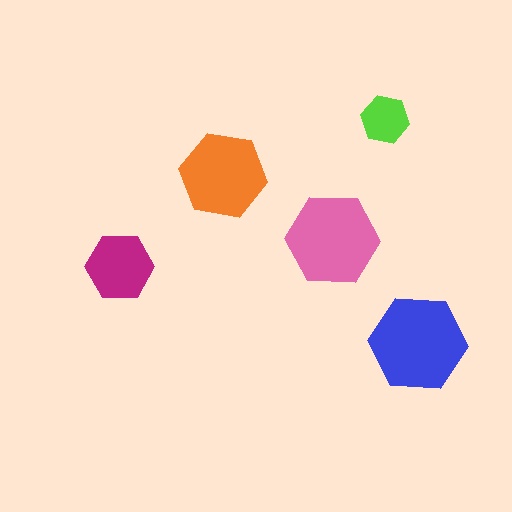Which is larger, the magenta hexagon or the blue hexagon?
The blue one.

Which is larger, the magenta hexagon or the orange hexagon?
The orange one.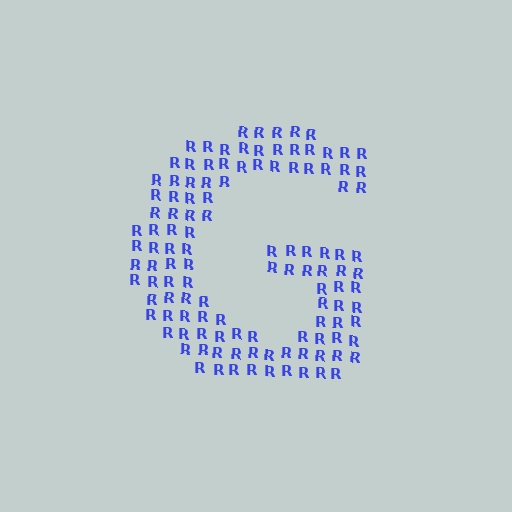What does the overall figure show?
The overall figure shows the letter G.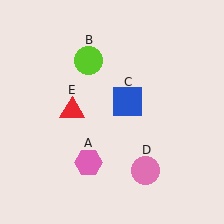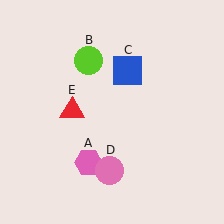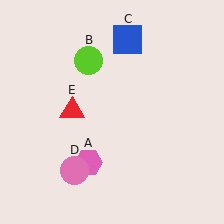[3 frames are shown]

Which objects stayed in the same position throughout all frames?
Pink hexagon (object A) and lime circle (object B) and red triangle (object E) remained stationary.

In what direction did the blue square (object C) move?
The blue square (object C) moved up.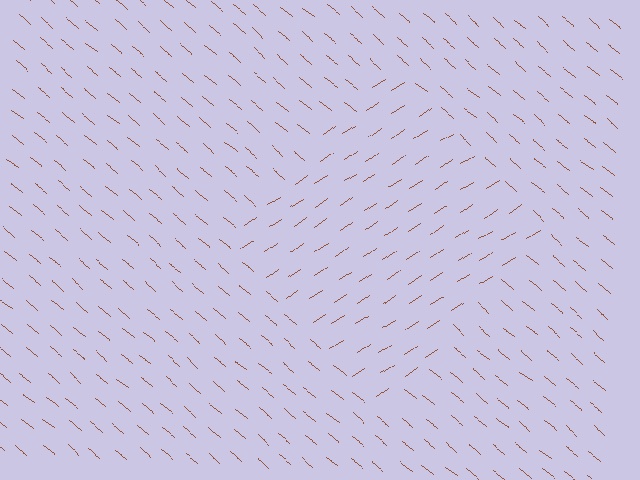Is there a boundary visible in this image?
Yes, there is a texture boundary formed by a change in line orientation.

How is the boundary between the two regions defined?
The boundary is defined purely by a change in line orientation (approximately 72 degrees difference). All lines are the same color and thickness.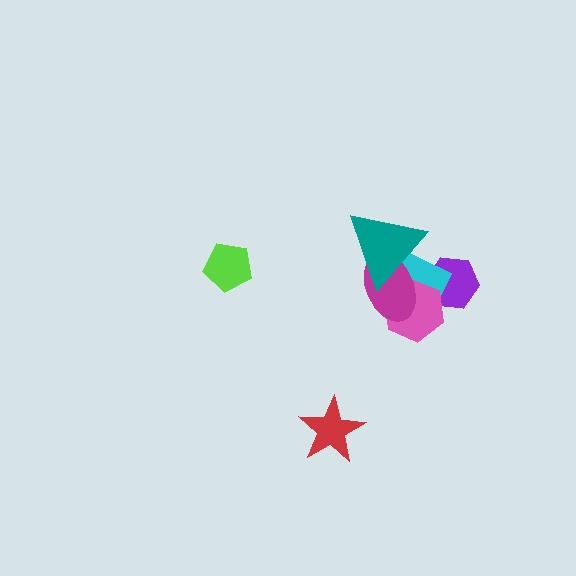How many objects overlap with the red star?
0 objects overlap with the red star.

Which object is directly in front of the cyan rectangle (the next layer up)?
The pink hexagon is directly in front of the cyan rectangle.